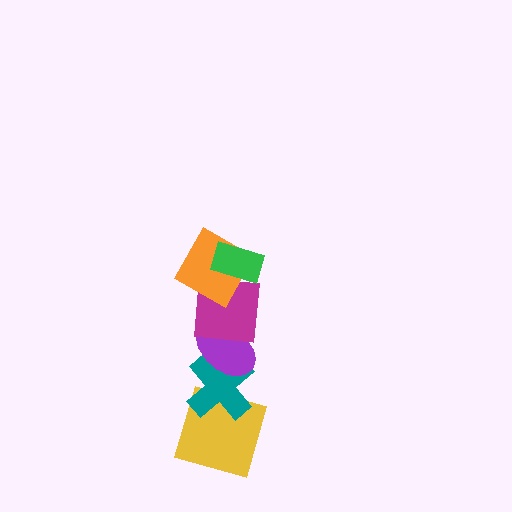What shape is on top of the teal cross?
The purple ellipse is on top of the teal cross.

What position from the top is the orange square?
The orange square is 2nd from the top.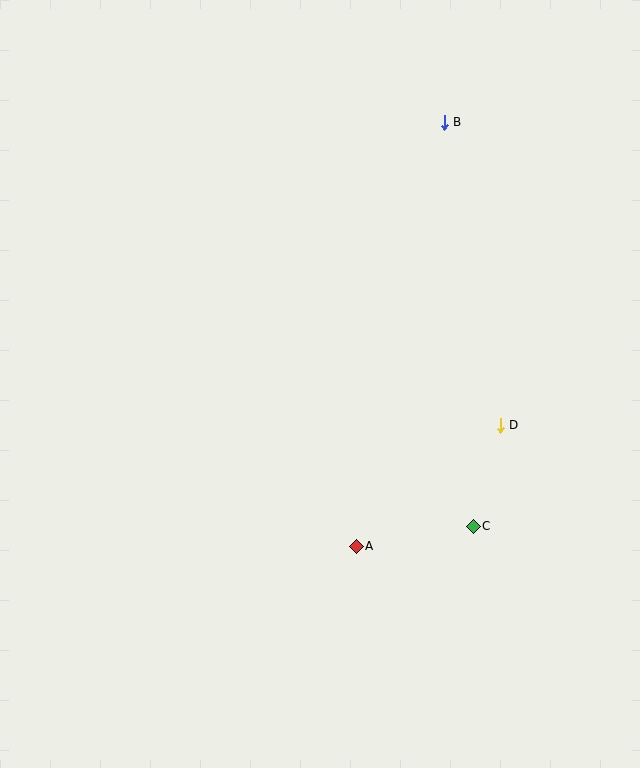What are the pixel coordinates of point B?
Point B is at (444, 122).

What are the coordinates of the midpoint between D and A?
The midpoint between D and A is at (428, 486).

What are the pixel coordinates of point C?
Point C is at (473, 526).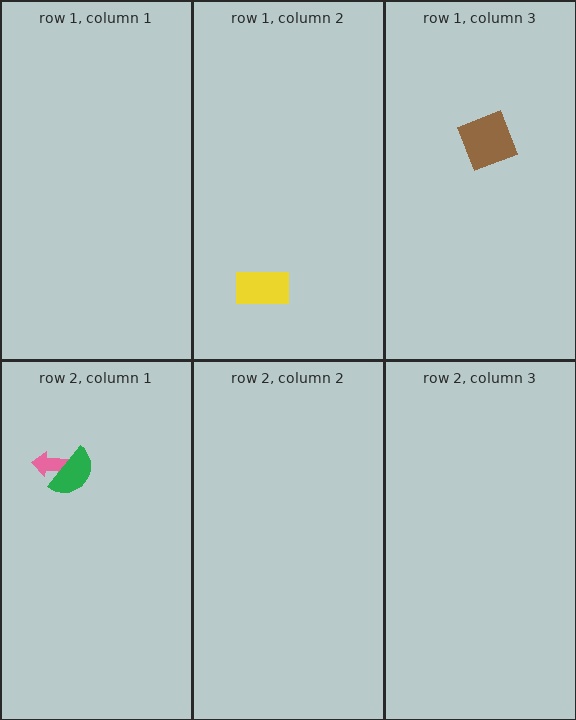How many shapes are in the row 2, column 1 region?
2.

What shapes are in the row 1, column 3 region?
The brown square.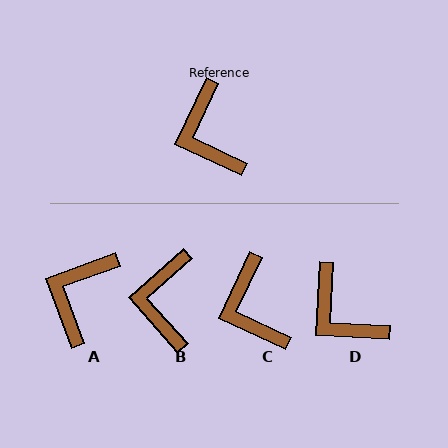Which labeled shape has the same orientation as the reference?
C.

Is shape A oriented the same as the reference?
No, it is off by about 45 degrees.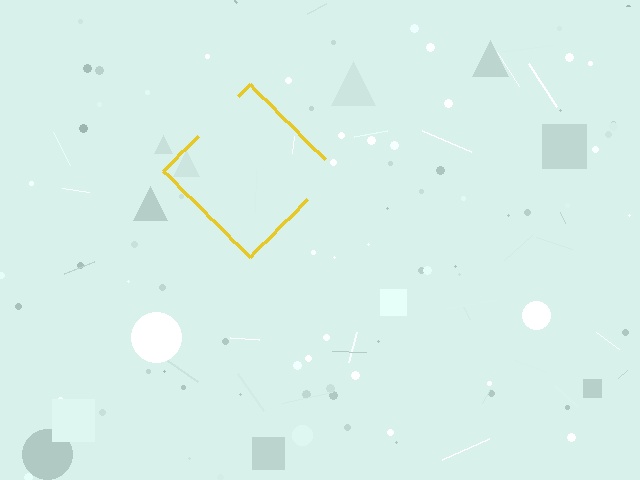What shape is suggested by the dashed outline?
The dashed outline suggests a diamond.